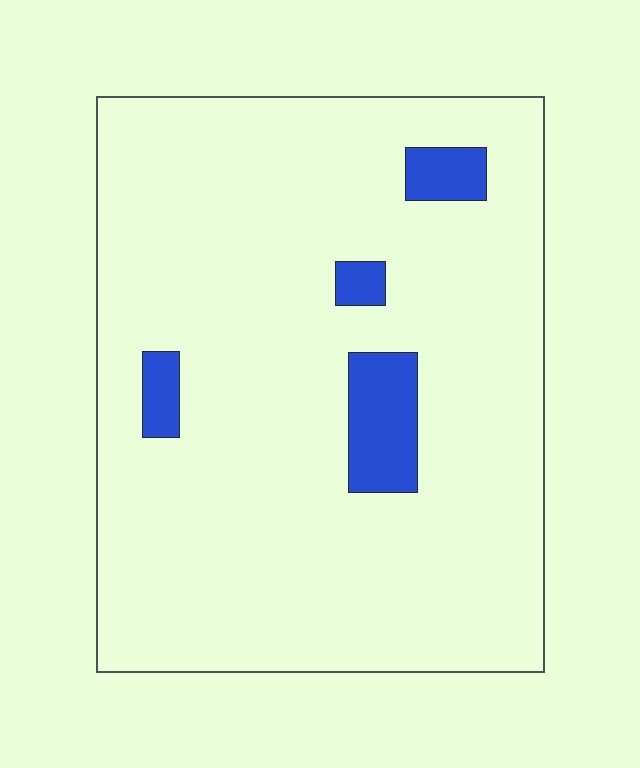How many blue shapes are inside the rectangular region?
4.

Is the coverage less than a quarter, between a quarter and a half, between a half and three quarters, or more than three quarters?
Less than a quarter.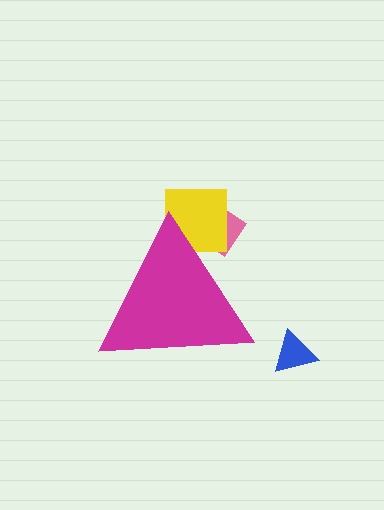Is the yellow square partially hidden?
Yes, the yellow square is partially hidden behind the magenta triangle.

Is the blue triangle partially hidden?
No, the blue triangle is fully visible.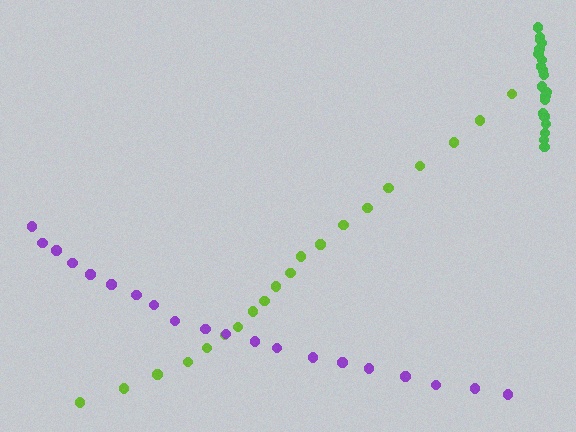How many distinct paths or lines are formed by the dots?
There are 3 distinct paths.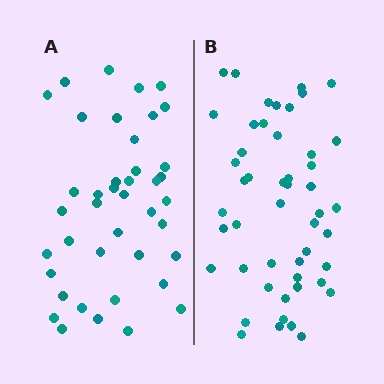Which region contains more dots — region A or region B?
Region B (the right region) has more dots.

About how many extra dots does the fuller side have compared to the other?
Region B has roughly 8 or so more dots than region A.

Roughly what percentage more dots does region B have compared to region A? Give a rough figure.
About 20% more.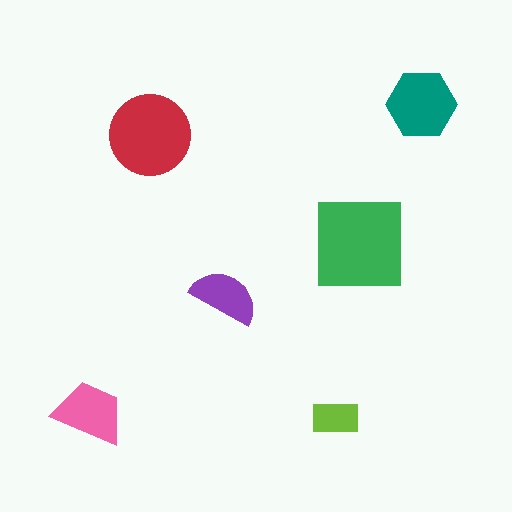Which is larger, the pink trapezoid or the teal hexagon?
The teal hexagon.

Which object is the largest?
The green square.